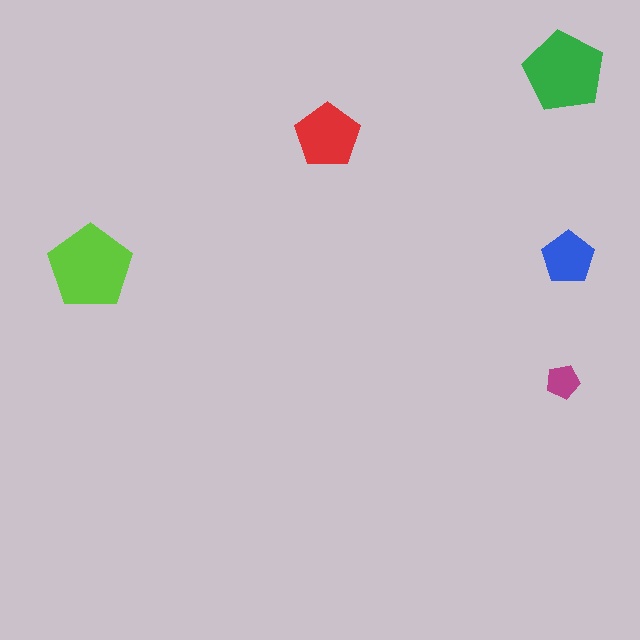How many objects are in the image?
There are 5 objects in the image.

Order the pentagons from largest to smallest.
the lime one, the green one, the red one, the blue one, the magenta one.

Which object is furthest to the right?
The blue pentagon is rightmost.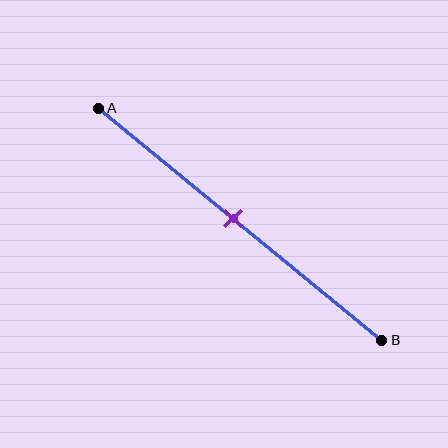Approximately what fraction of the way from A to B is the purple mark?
The purple mark is approximately 50% of the way from A to B.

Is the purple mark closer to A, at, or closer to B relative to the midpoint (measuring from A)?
The purple mark is approximately at the midpoint of segment AB.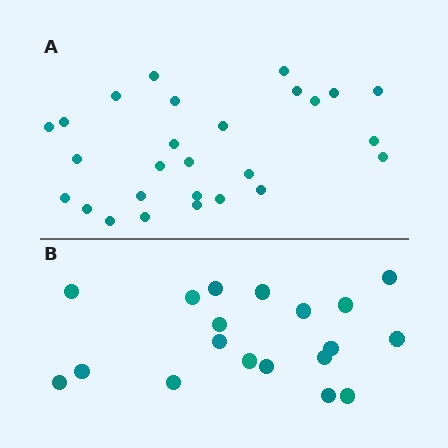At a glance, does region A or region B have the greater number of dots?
Region A (the top region) has more dots.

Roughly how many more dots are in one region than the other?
Region A has roughly 8 or so more dots than region B.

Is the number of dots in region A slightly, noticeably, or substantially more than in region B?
Region A has noticeably more, but not dramatically so. The ratio is roughly 1.4 to 1.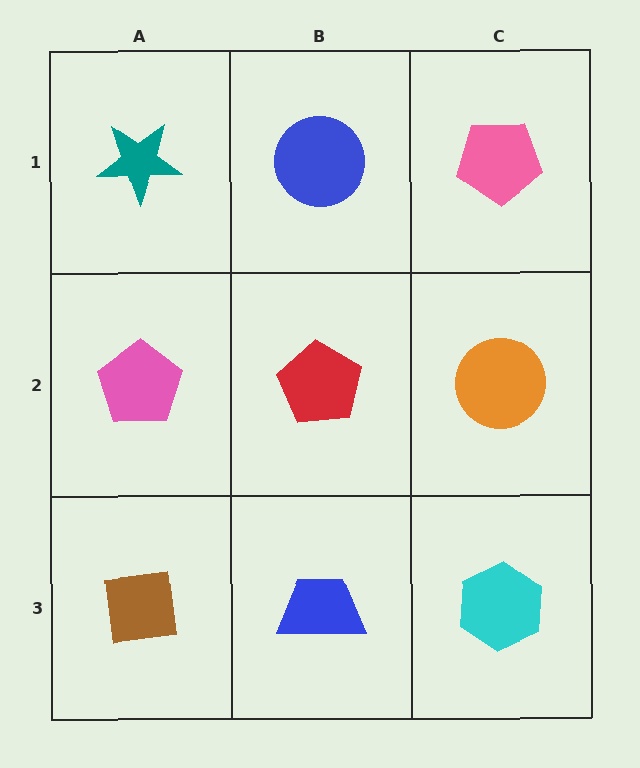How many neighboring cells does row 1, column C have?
2.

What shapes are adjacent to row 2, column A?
A teal star (row 1, column A), a brown square (row 3, column A), a red pentagon (row 2, column B).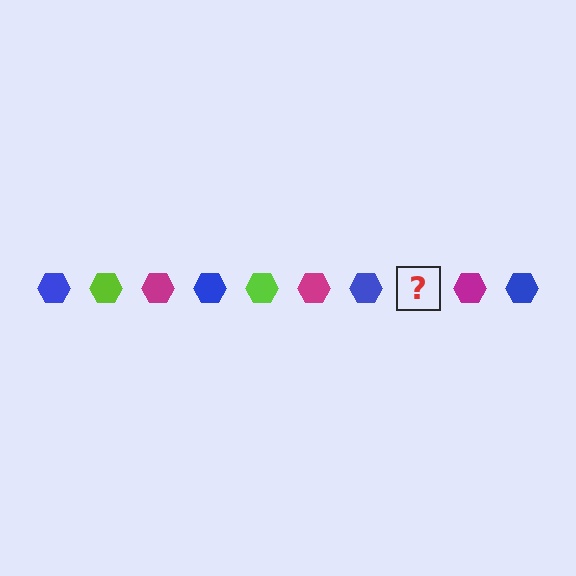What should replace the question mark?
The question mark should be replaced with a lime hexagon.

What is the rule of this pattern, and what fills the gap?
The rule is that the pattern cycles through blue, lime, magenta hexagons. The gap should be filled with a lime hexagon.